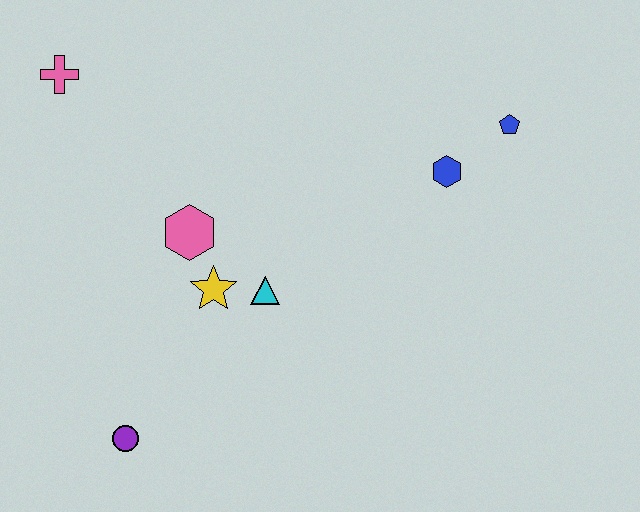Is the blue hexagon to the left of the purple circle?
No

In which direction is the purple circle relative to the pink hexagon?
The purple circle is below the pink hexagon.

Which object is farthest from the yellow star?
The blue pentagon is farthest from the yellow star.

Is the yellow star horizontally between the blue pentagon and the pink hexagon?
Yes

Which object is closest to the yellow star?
The cyan triangle is closest to the yellow star.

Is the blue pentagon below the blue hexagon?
No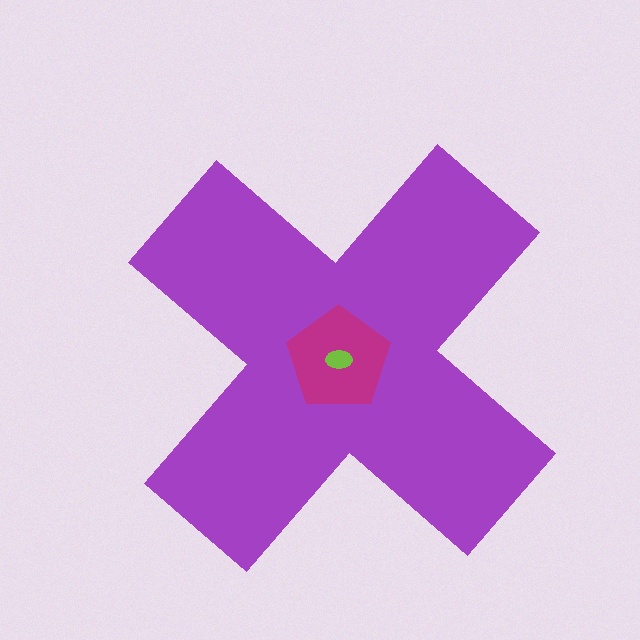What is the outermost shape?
The purple cross.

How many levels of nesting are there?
3.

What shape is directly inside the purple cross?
The magenta pentagon.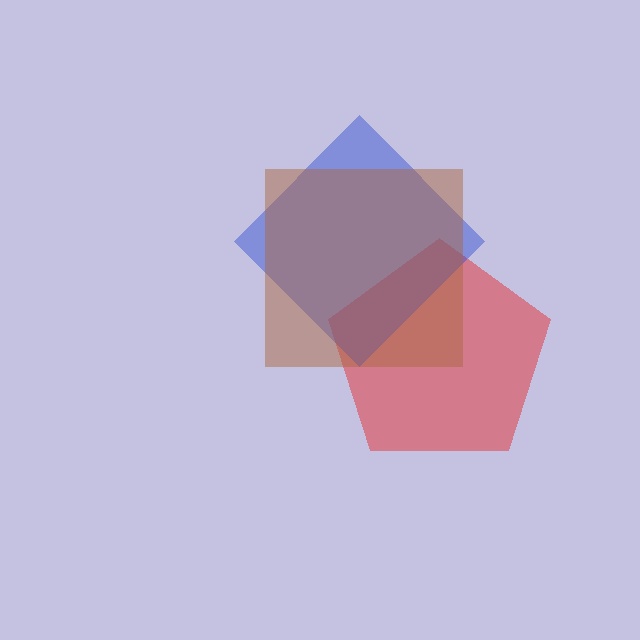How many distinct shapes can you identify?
There are 3 distinct shapes: a red pentagon, a blue diamond, a brown square.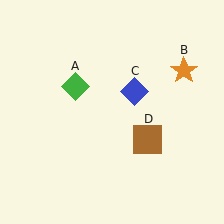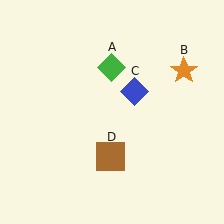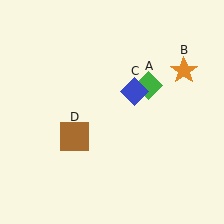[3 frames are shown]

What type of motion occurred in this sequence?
The green diamond (object A), brown square (object D) rotated clockwise around the center of the scene.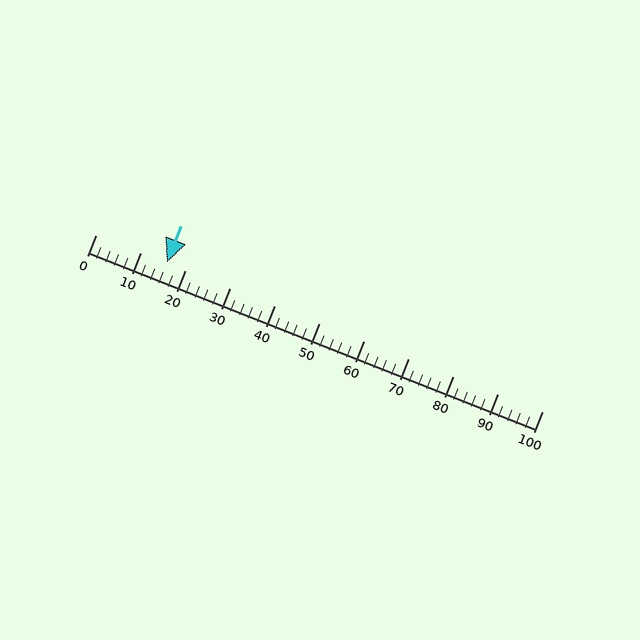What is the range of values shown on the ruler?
The ruler shows values from 0 to 100.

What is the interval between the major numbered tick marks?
The major tick marks are spaced 10 units apart.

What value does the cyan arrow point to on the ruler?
The cyan arrow points to approximately 16.